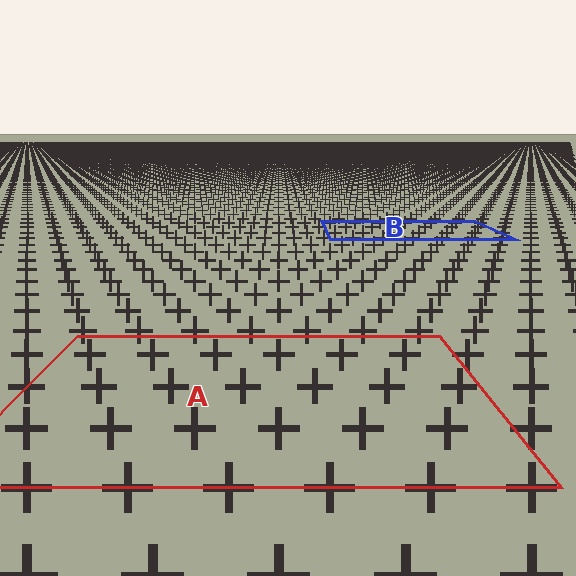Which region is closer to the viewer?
Region A is closer. The texture elements there are larger and more spread out.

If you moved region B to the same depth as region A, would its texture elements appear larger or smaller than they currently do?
They would appear larger. At a closer depth, the same texture elements are projected at a bigger on-screen size.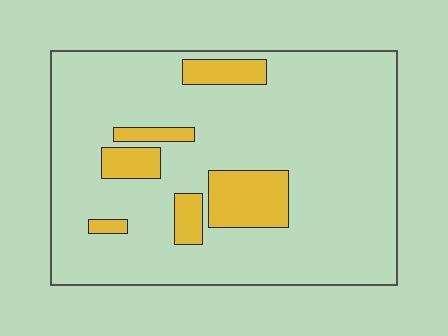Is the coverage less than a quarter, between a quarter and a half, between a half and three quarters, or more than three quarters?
Less than a quarter.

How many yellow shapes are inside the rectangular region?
6.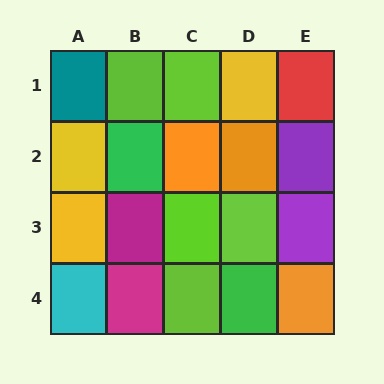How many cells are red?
1 cell is red.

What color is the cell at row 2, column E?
Purple.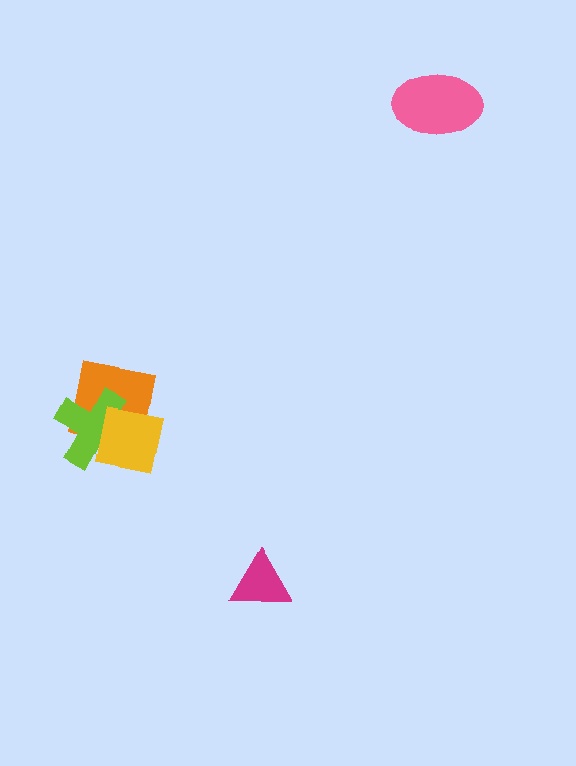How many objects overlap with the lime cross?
2 objects overlap with the lime cross.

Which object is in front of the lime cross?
The yellow square is in front of the lime cross.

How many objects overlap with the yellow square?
2 objects overlap with the yellow square.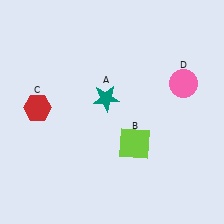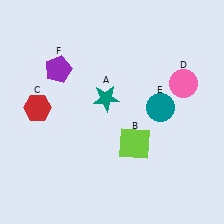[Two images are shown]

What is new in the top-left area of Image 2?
A purple pentagon (F) was added in the top-left area of Image 2.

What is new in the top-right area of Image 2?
A teal circle (E) was added in the top-right area of Image 2.